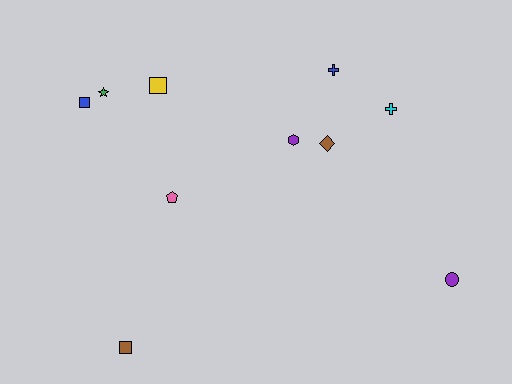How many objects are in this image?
There are 10 objects.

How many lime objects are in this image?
There are no lime objects.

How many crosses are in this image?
There are 2 crosses.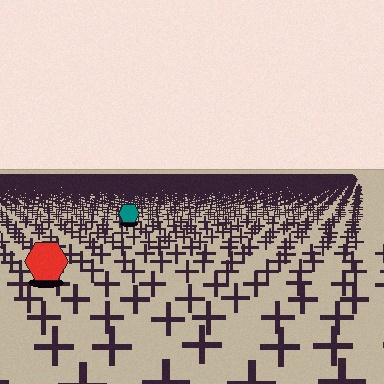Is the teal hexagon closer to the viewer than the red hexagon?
No. The red hexagon is closer — you can tell from the texture gradient: the ground texture is coarser near it.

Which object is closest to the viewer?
The red hexagon is closest. The texture marks near it are larger and more spread out.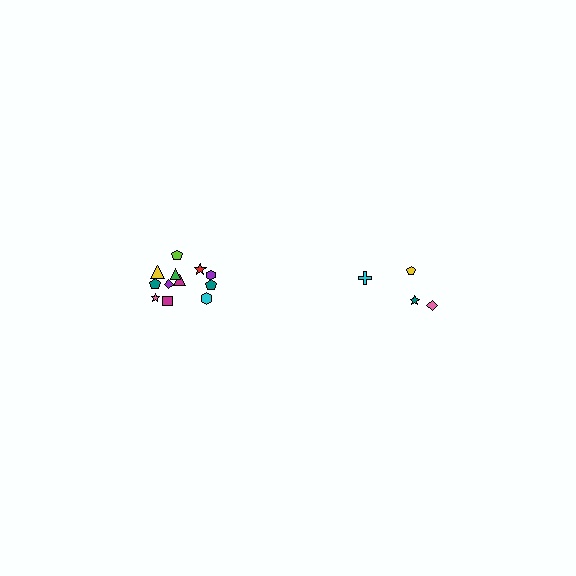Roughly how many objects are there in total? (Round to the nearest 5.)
Roughly 15 objects in total.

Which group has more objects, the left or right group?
The left group.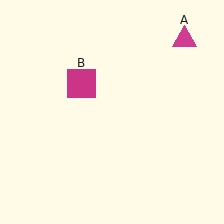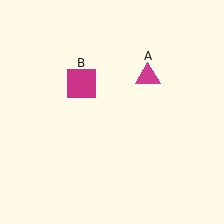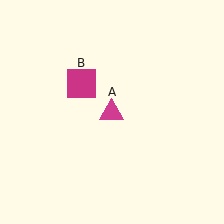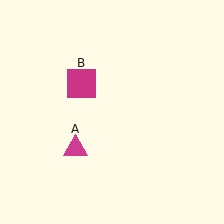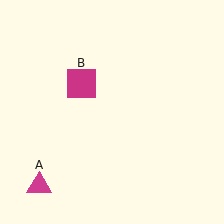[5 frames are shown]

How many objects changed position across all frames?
1 object changed position: magenta triangle (object A).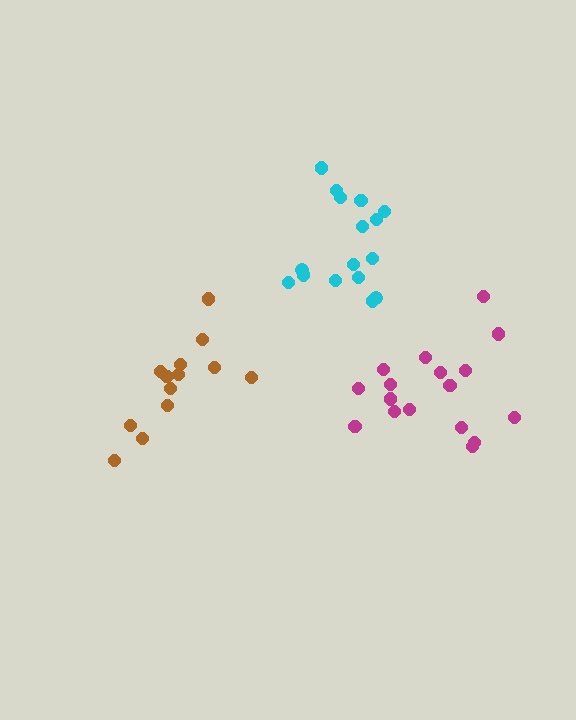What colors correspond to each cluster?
The clusters are colored: cyan, brown, magenta.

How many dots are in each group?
Group 1: 16 dots, Group 2: 13 dots, Group 3: 17 dots (46 total).